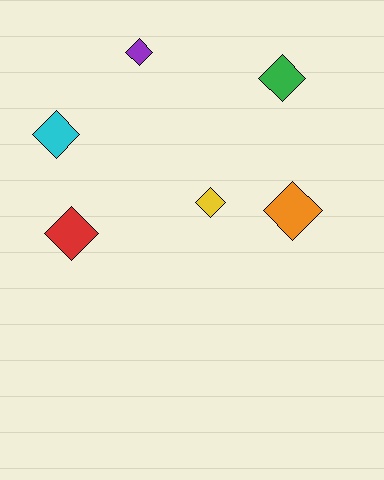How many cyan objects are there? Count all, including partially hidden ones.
There is 1 cyan object.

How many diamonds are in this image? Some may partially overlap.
There are 6 diamonds.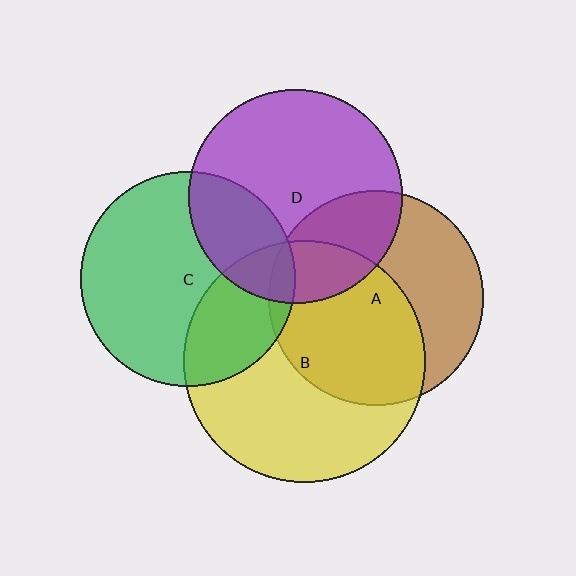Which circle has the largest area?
Circle B (yellow).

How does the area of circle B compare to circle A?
Approximately 1.3 times.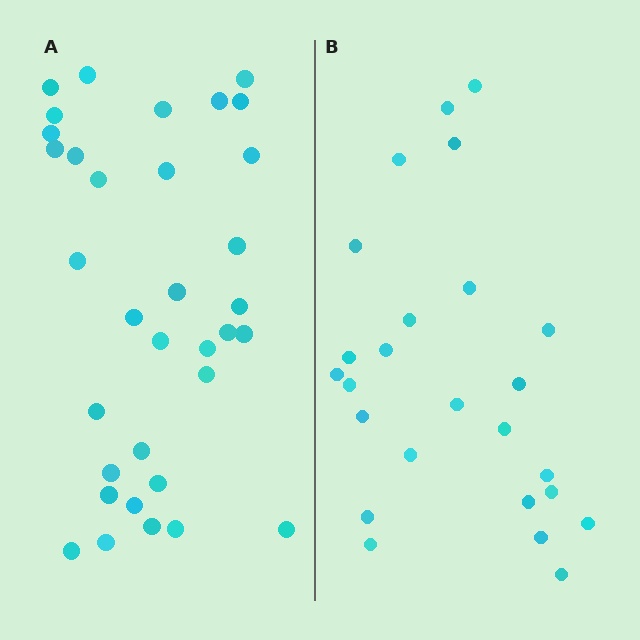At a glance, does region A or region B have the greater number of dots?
Region A (the left region) has more dots.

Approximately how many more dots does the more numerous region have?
Region A has roughly 8 or so more dots than region B.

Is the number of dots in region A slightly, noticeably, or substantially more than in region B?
Region A has noticeably more, but not dramatically so. The ratio is roughly 1.4 to 1.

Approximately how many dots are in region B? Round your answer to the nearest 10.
About 20 dots. (The exact count is 25, which rounds to 20.)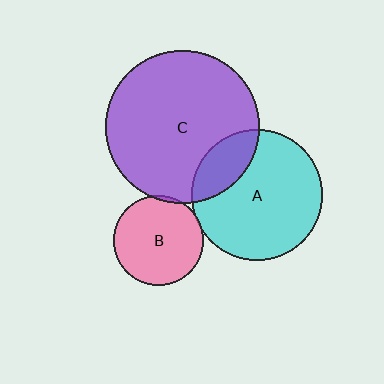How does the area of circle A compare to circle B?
Approximately 2.1 times.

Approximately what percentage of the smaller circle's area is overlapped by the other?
Approximately 5%.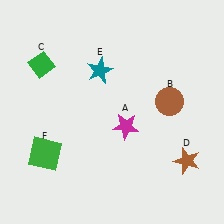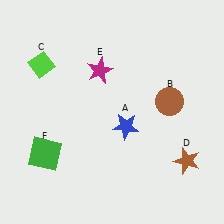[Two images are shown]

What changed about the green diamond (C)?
In Image 1, C is green. In Image 2, it changed to lime.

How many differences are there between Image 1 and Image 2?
There are 3 differences between the two images.